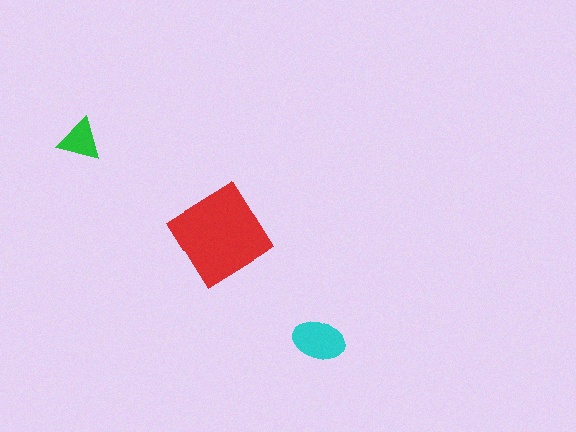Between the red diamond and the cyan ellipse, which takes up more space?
The red diamond.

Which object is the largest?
The red diamond.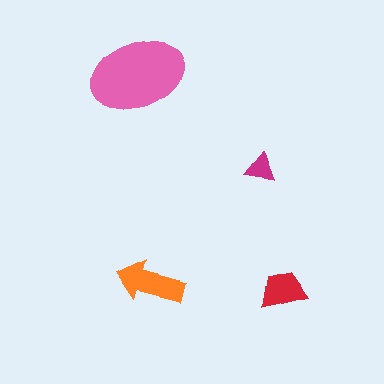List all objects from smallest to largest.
The magenta triangle, the red trapezoid, the orange arrow, the pink ellipse.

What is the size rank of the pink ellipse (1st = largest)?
1st.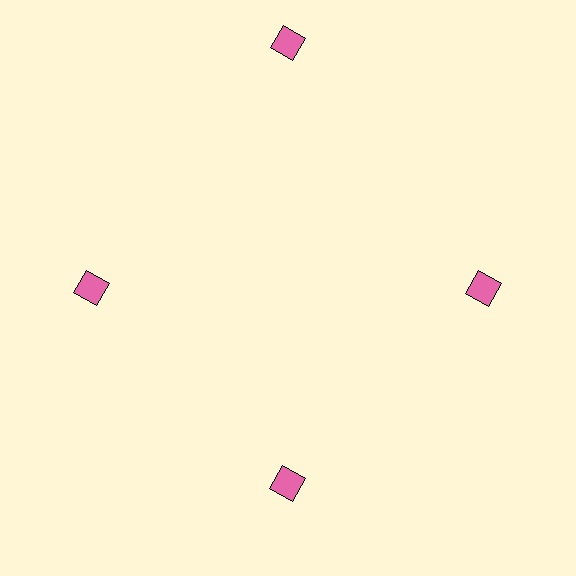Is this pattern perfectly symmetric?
No. The 4 pink squares are arranged in a ring, but one element near the 12 o'clock position is pushed outward from the center, breaking the 4-fold rotational symmetry.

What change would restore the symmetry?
The symmetry would be restored by moving it inward, back onto the ring so that all 4 squares sit at equal angles and equal distance from the center.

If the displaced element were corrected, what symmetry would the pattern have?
It would have 4-fold rotational symmetry — the pattern would map onto itself every 90 degrees.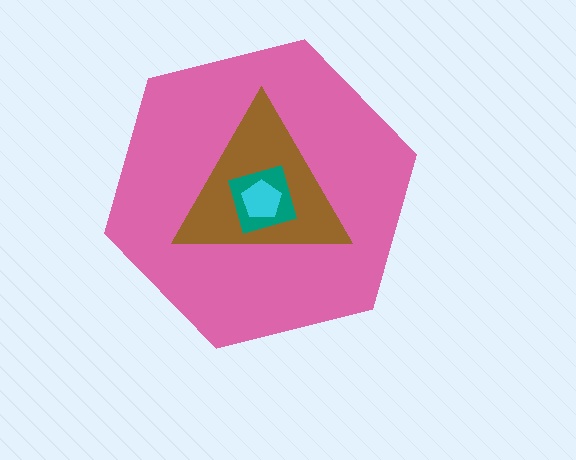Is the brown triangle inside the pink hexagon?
Yes.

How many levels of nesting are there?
4.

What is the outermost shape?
The pink hexagon.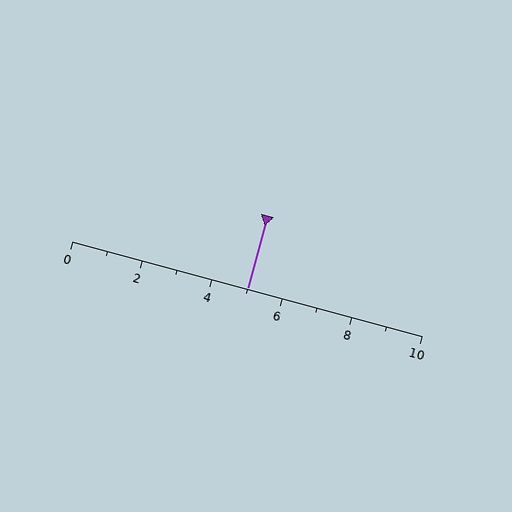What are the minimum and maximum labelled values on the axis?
The axis runs from 0 to 10.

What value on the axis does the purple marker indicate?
The marker indicates approximately 5.